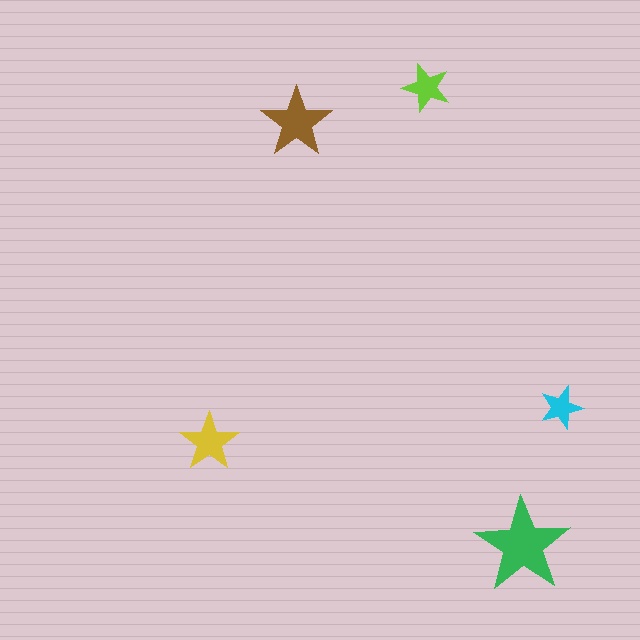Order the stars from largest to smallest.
the green one, the brown one, the yellow one, the lime one, the cyan one.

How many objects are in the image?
There are 5 objects in the image.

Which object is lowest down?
The green star is bottommost.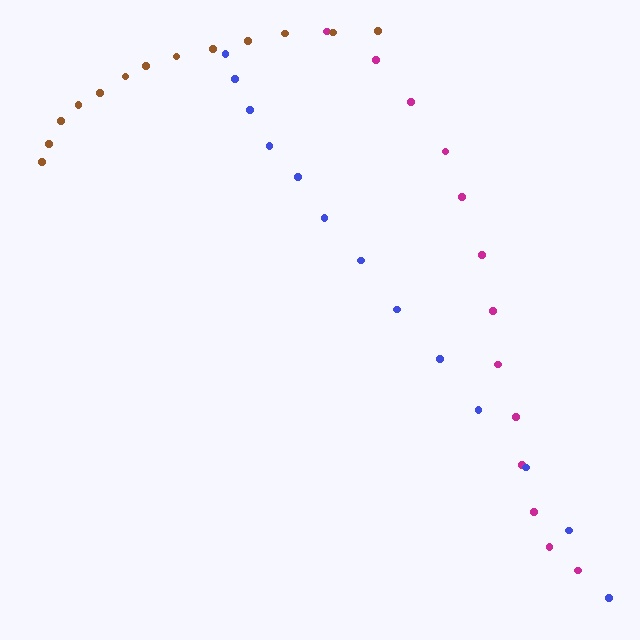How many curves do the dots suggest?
There are 3 distinct paths.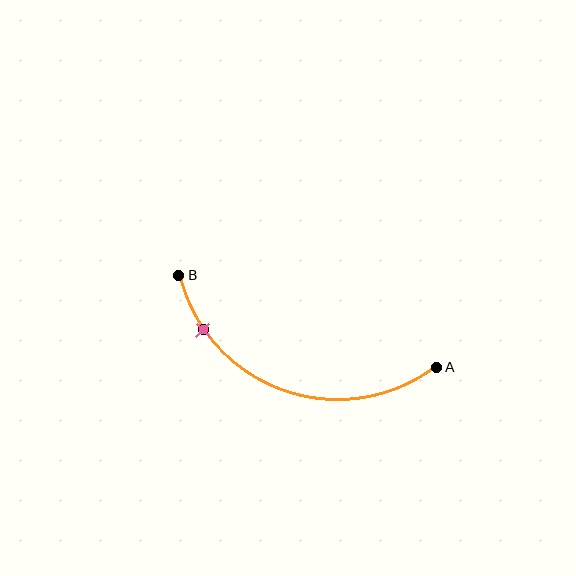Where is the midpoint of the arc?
The arc midpoint is the point on the curve farthest from the straight line joining A and B. It sits below that line.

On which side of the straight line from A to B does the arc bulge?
The arc bulges below the straight line connecting A and B.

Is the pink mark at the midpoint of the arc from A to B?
No. The pink mark lies on the arc but is closer to endpoint B. The arc midpoint would be at the point on the curve equidistant along the arc from both A and B.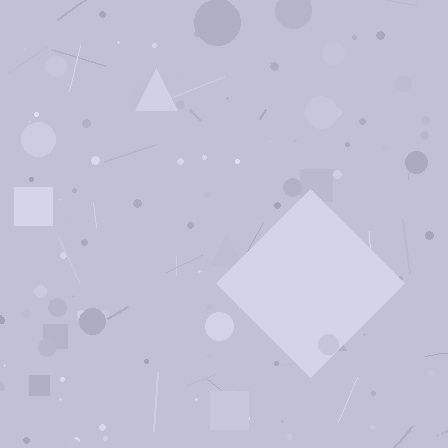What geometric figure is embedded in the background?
A diamond is embedded in the background.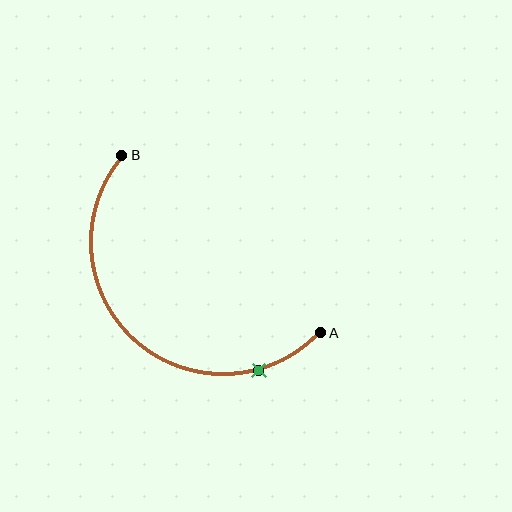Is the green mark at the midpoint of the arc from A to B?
No. The green mark lies on the arc but is closer to endpoint A. The arc midpoint would be at the point on the curve equidistant along the arc from both A and B.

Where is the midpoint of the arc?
The arc midpoint is the point on the curve farthest from the straight line joining A and B. It sits below and to the left of that line.